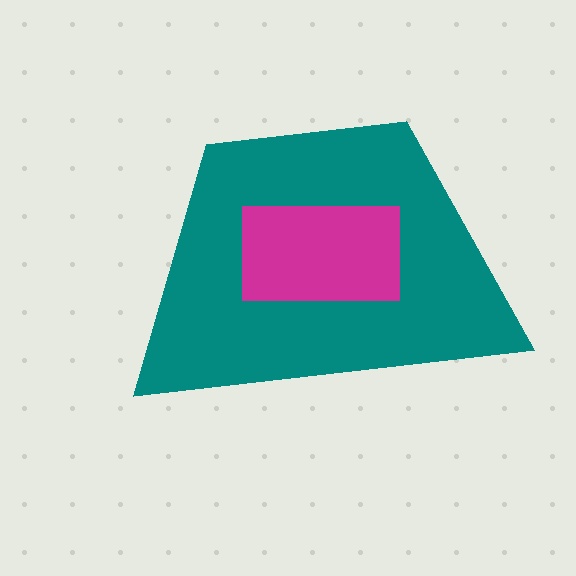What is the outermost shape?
The teal trapezoid.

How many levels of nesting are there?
2.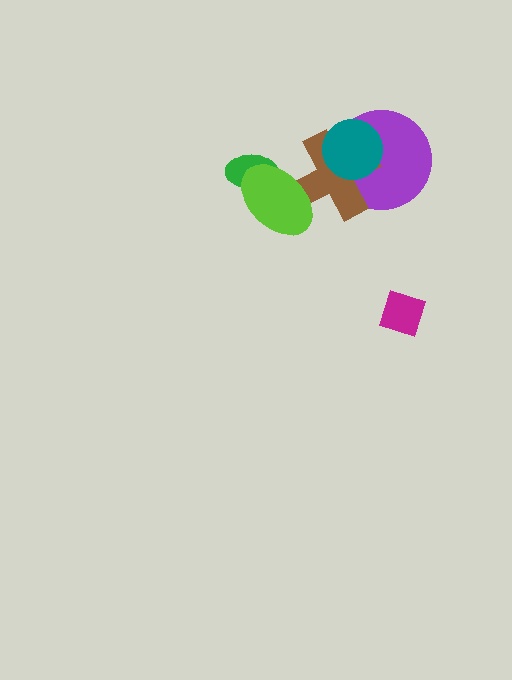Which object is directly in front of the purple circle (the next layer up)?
The brown cross is directly in front of the purple circle.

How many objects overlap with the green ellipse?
1 object overlaps with the green ellipse.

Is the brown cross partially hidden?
Yes, it is partially covered by another shape.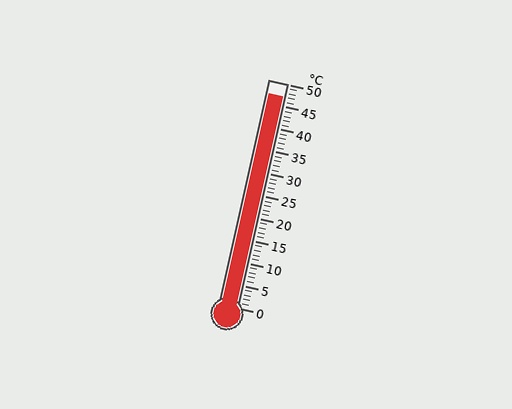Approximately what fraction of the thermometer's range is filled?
The thermometer is filled to approximately 95% of its range.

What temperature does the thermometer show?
The thermometer shows approximately 47°C.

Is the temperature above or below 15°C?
The temperature is above 15°C.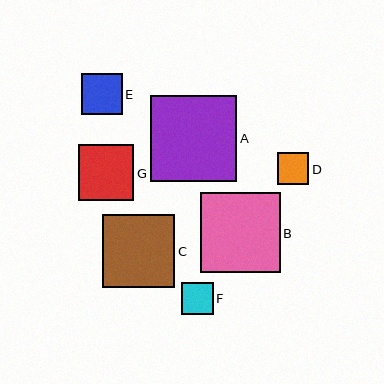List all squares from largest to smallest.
From largest to smallest: A, B, C, G, E, F, D.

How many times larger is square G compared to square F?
Square G is approximately 1.8 times the size of square F.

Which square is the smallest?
Square D is the smallest with a size of approximately 31 pixels.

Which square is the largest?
Square A is the largest with a size of approximately 87 pixels.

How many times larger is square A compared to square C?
Square A is approximately 1.2 times the size of square C.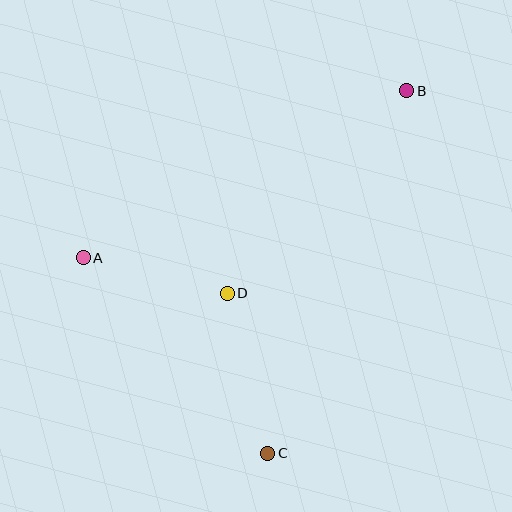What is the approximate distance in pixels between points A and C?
The distance between A and C is approximately 269 pixels.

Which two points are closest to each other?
Points A and D are closest to each other.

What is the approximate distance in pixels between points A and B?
The distance between A and B is approximately 364 pixels.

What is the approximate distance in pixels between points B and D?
The distance between B and D is approximately 271 pixels.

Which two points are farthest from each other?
Points B and C are farthest from each other.